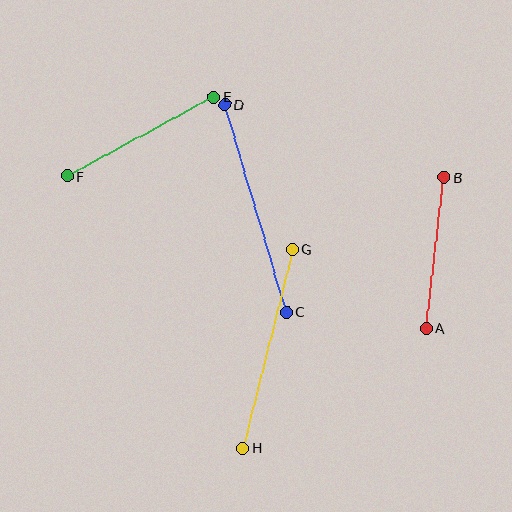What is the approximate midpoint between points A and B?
The midpoint is at approximately (435, 253) pixels.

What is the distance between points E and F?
The distance is approximately 166 pixels.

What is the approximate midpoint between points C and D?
The midpoint is at approximately (256, 209) pixels.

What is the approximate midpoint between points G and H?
The midpoint is at approximately (268, 349) pixels.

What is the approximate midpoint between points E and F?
The midpoint is at approximately (141, 136) pixels.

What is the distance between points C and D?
The distance is approximately 217 pixels.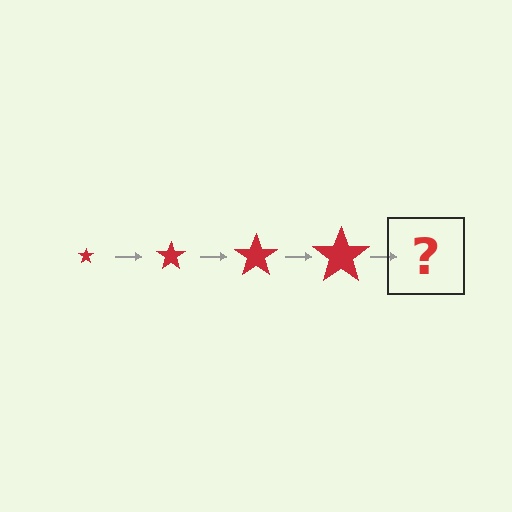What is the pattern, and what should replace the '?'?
The pattern is that the star gets progressively larger each step. The '?' should be a red star, larger than the previous one.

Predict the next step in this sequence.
The next step is a red star, larger than the previous one.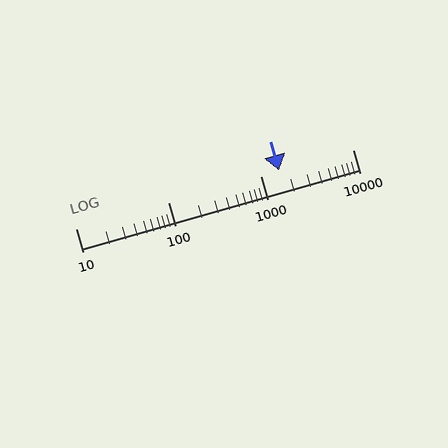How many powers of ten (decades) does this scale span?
The scale spans 3 decades, from 10 to 10000.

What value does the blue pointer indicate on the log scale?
The pointer indicates approximately 1600.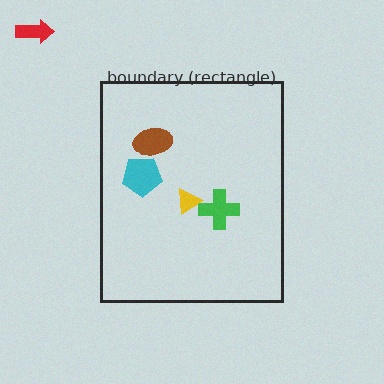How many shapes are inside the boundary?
4 inside, 1 outside.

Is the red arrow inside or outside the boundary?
Outside.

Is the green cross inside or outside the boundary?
Inside.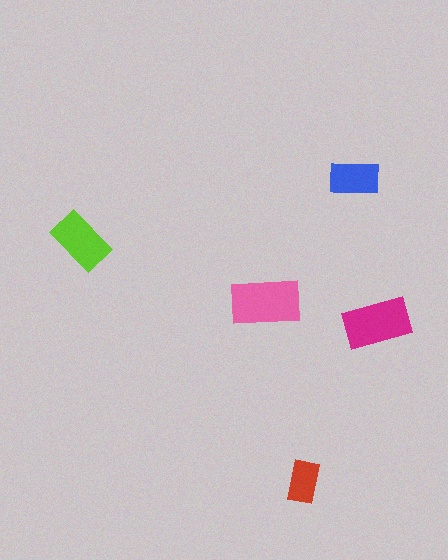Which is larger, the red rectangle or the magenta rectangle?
The magenta one.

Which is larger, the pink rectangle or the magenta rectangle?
The pink one.